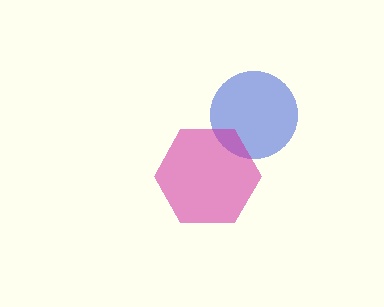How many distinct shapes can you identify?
There are 2 distinct shapes: a blue circle, a magenta hexagon.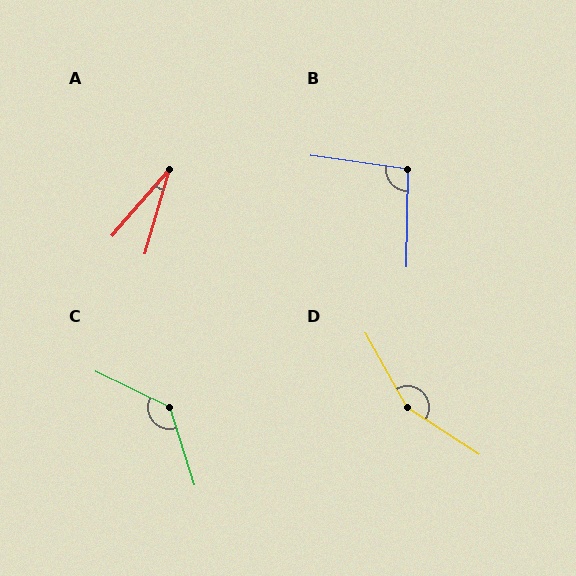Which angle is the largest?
D, at approximately 152 degrees.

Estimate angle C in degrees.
Approximately 133 degrees.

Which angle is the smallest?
A, at approximately 25 degrees.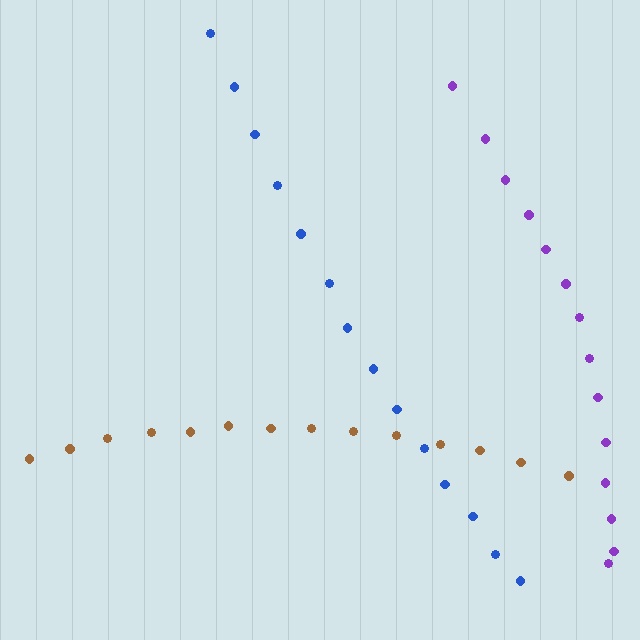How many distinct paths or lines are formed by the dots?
There are 3 distinct paths.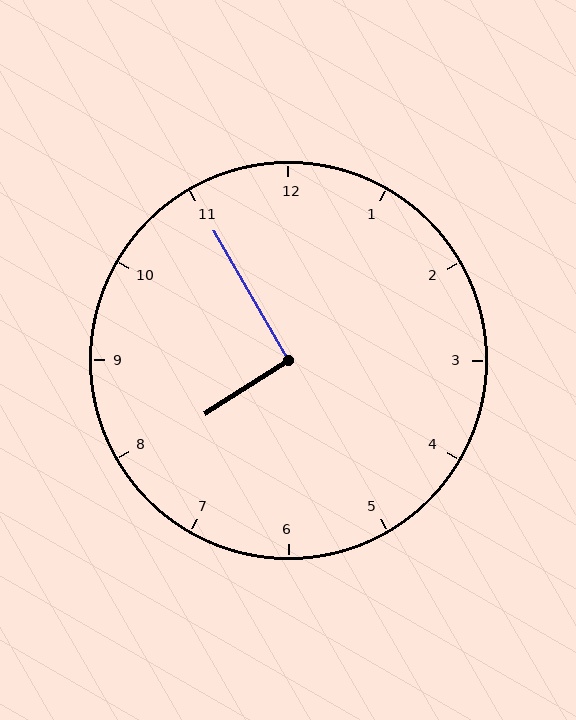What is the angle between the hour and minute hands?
Approximately 92 degrees.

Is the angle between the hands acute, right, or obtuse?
It is right.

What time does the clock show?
7:55.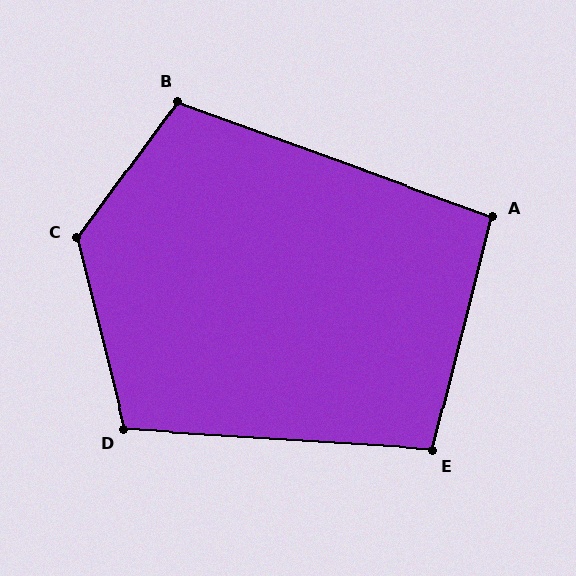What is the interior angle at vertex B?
Approximately 106 degrees (obtuse).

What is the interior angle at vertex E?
Approximately 101 degrees (obtuse).